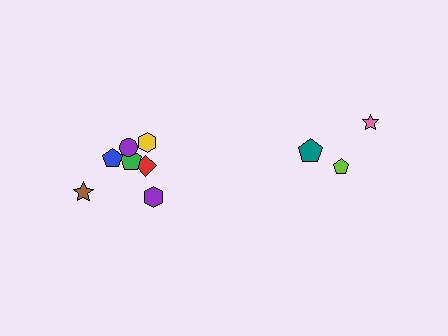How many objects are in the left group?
There are 7 objects.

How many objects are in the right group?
There are 3 objects.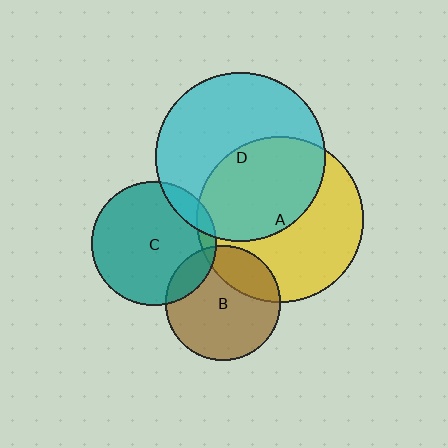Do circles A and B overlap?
Yes.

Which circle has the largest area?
Circle D (cyan).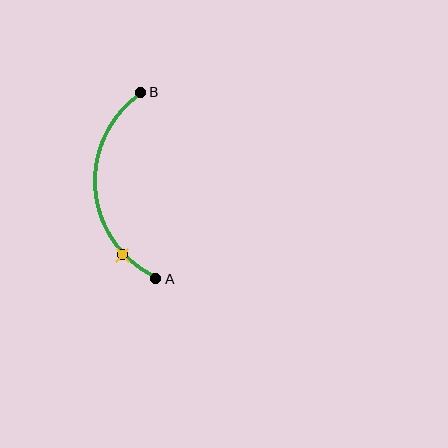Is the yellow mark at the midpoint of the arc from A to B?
No. The yellow mark lies on the arc but is closer to endpoint A. The arc midpoint would be at the point on the curve equidistant along the arc from both A and B.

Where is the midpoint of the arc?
The arc midpoint is the point on the curve farthest from the straight line joining A and B. It sits to the left of that line.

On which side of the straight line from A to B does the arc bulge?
The arc bulges to the left of the straight line connecting A and B.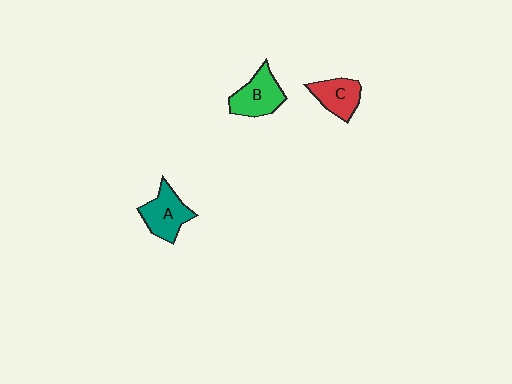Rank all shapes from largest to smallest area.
From largest to smallest: B (green), A (teal), C (red).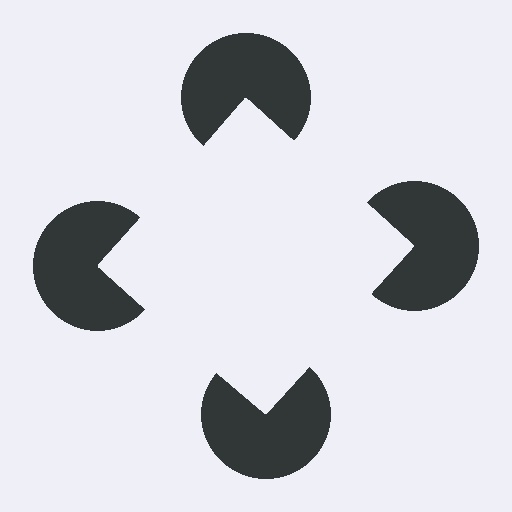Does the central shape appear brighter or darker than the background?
It typically appears slightly brighter than the background, even though no actual brightness change is drawn.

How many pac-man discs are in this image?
There are 4 — one at each vertex of the illusory square.